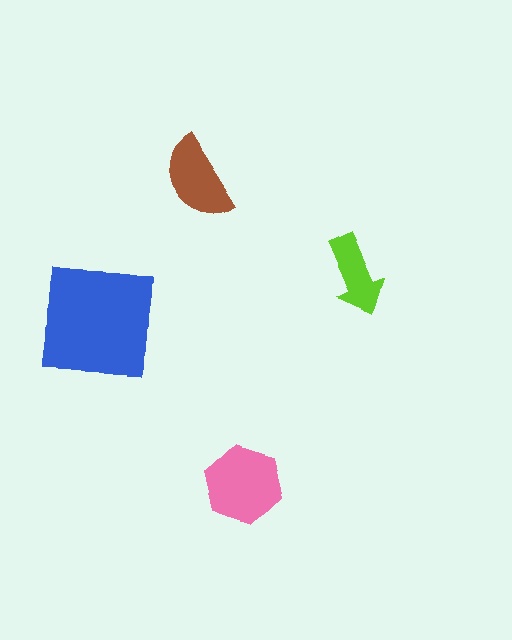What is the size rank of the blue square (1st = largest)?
1st.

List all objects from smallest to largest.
The lime arrow, the brown semicircle, the pink hexagon, the blue square.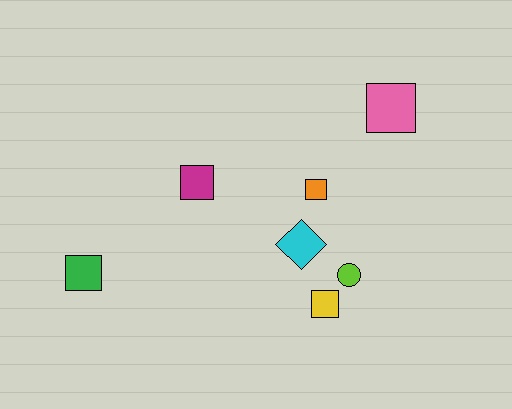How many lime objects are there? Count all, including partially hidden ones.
There is 1 lime object.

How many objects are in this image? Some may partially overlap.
There are 7 objects.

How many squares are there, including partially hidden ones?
There are 5 squares.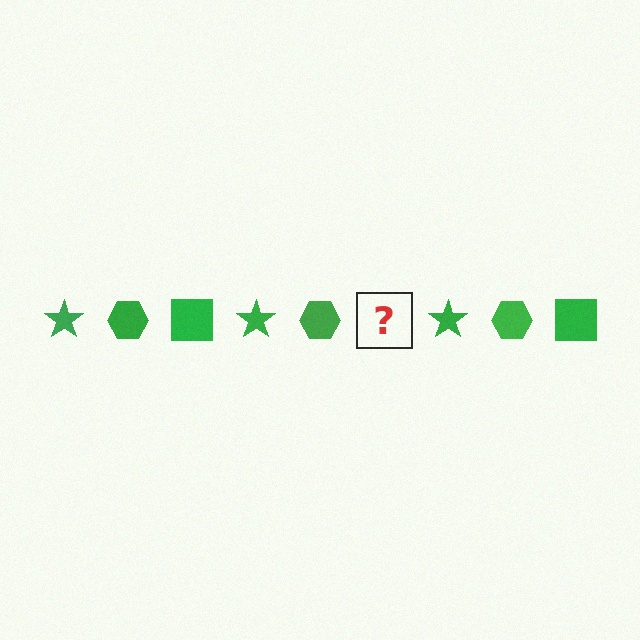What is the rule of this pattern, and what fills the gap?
The rule is that the pattern cycles through star, hexagon, square shapes in green. The gap should be filled with a green square.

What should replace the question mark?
The question mark should be replaced with a green square.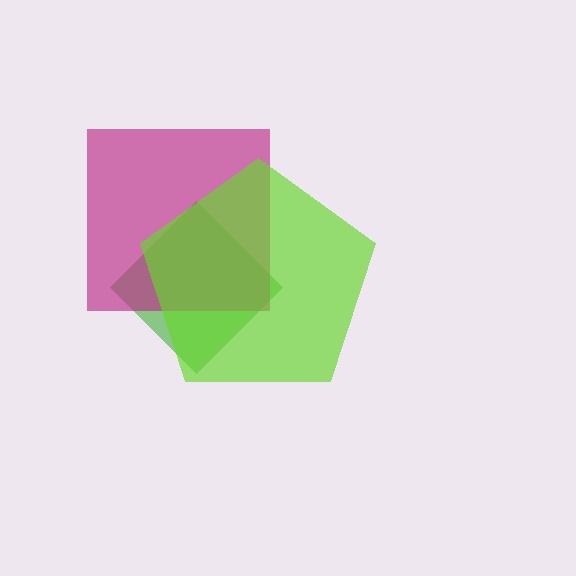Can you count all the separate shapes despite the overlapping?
Yes, there are 3 separate shapes.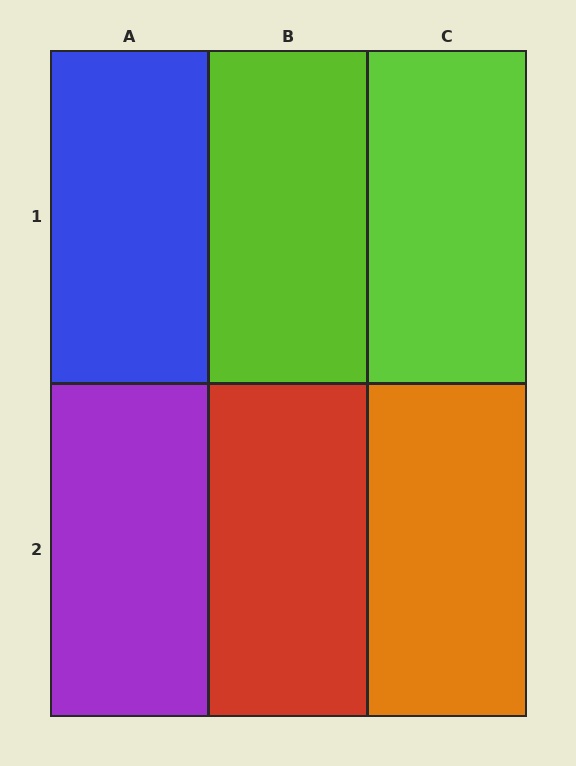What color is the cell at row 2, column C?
Orange.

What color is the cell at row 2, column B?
Red.